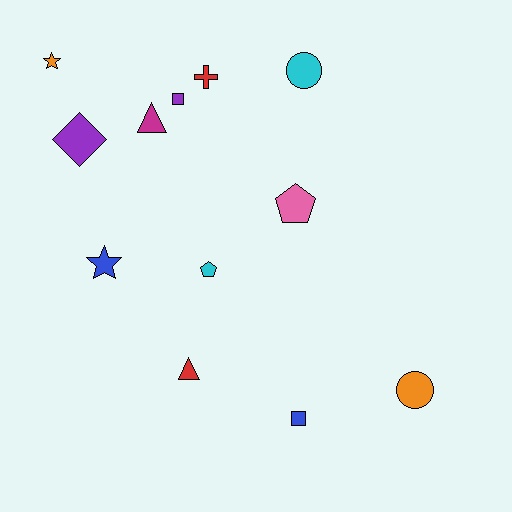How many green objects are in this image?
There are no green objects.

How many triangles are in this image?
There are 2 triangles.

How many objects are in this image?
There are 12 objects.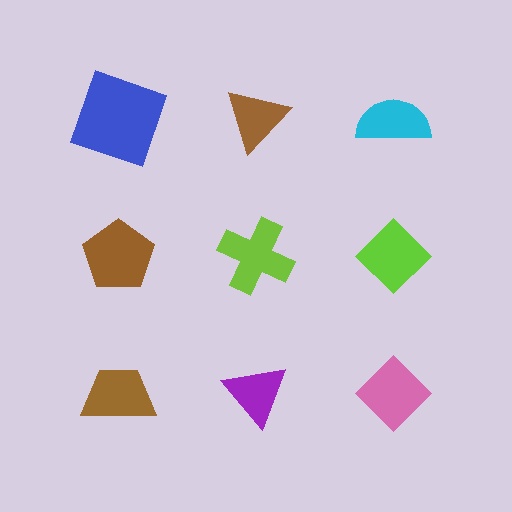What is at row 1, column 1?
A blue square.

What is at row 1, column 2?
A brown triangle.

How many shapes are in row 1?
3 shapes.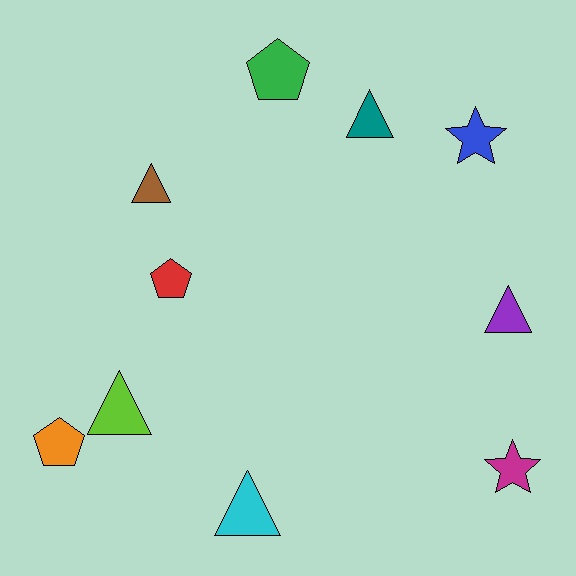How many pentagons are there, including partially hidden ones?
There are 3 pentagons.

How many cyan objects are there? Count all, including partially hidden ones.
There is 1 cyan object.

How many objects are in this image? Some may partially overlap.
There are 10 objects.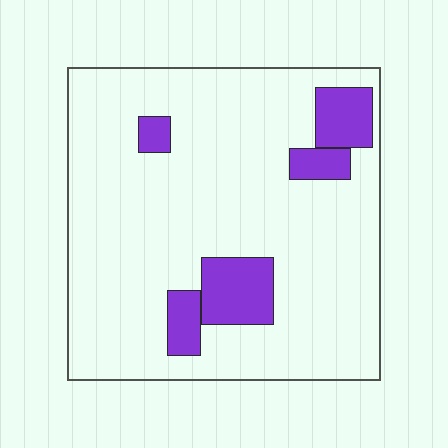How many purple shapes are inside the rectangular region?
5.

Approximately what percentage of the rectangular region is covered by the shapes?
Approximately 15%.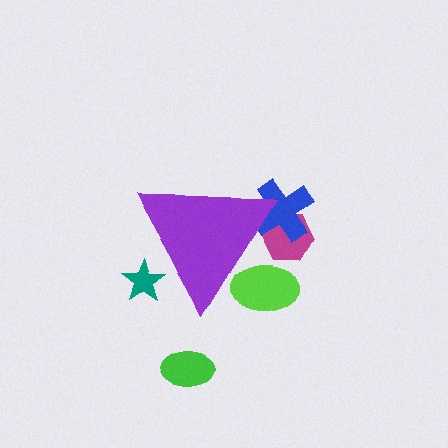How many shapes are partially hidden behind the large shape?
4 shapes are partially hidden.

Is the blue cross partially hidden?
Yes, the blue cross is partially hidden behind the purple triangle.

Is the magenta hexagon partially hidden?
Yes, the magenta hexagon is partially hidden behind the purple triangle.